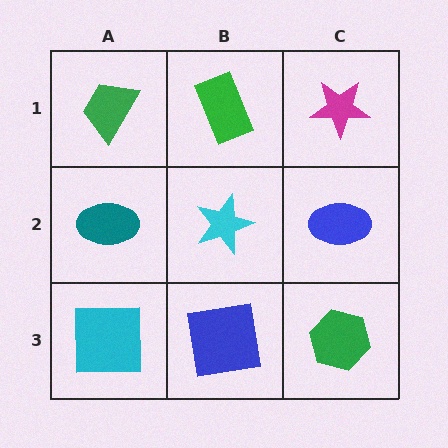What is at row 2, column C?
A blue ellipse.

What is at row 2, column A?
A teal ellipse.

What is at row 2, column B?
A cyan star.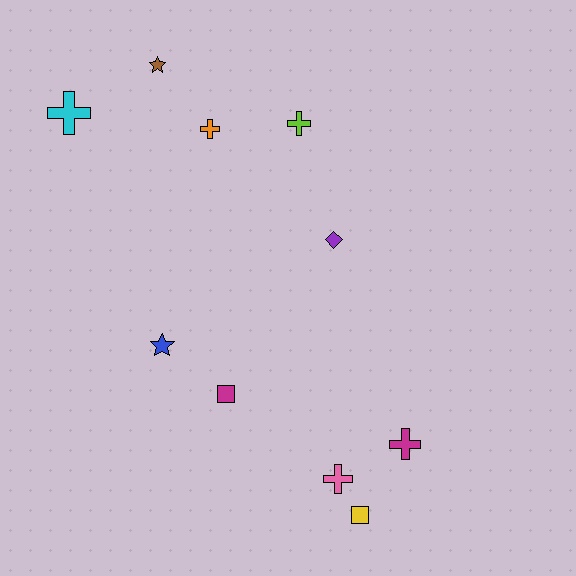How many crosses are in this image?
There are 5 crosses.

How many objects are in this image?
There are 10 objects.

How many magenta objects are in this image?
There are 2 magenta objects.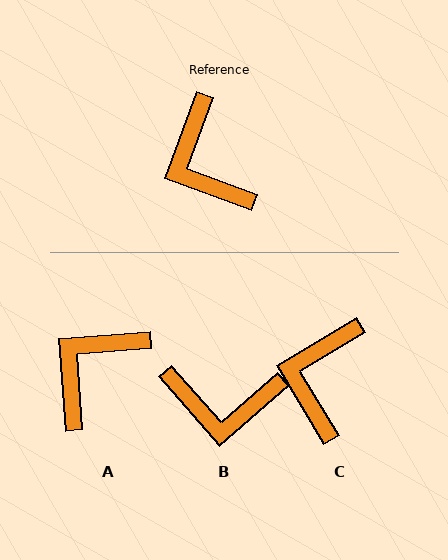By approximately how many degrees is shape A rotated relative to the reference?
Approximately 65 degrees clockwise.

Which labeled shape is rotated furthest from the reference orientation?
A, about 65 degrees away.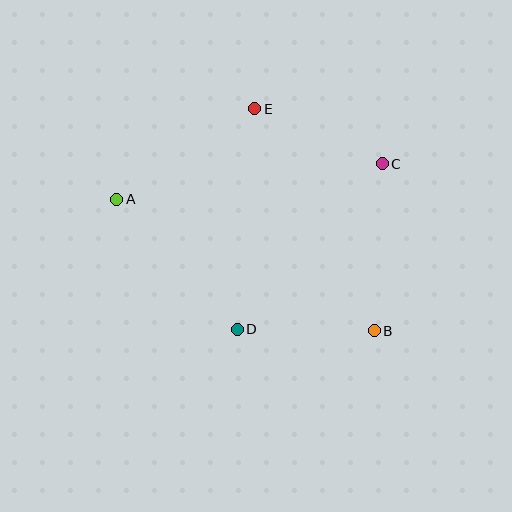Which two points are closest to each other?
Points B and D are closest to each other.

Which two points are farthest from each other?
Points A and B are farthest from each other.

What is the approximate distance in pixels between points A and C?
The distance between A and C is approximately 267 pixels.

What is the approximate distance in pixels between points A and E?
The distance between A and E is approximately 165 pixels.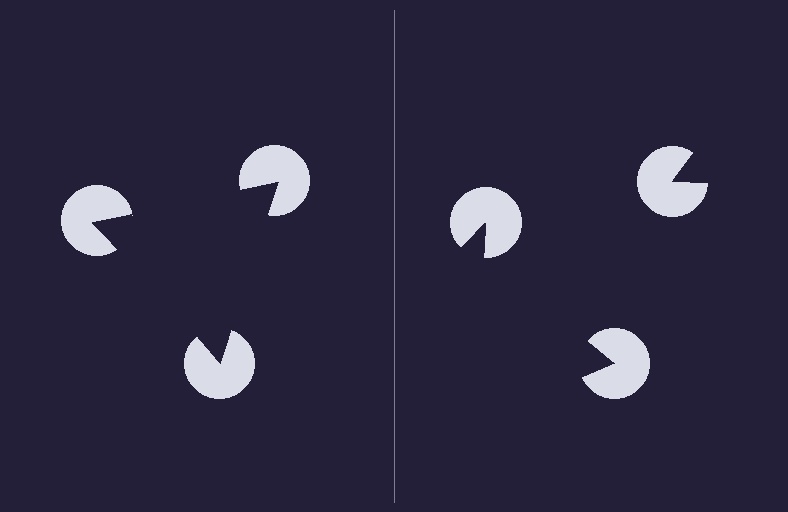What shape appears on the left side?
An illusory triangle.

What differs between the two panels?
The pac-man discs are positioned identically on both sides; only the wedge orientations differ. On the left they align to a triangle; on the right they are misaligned.